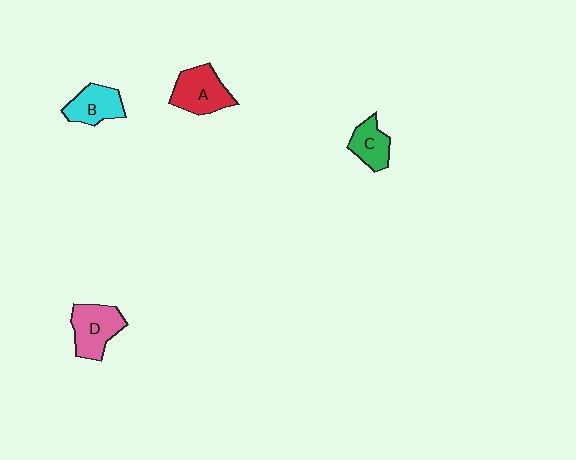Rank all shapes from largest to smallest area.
From largest to smallest: A (red), D (pink), B (cyan), C (green).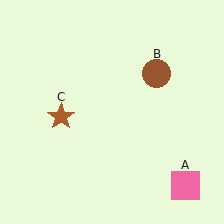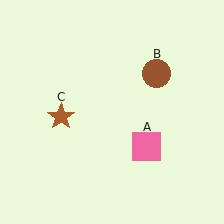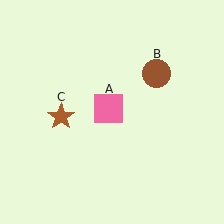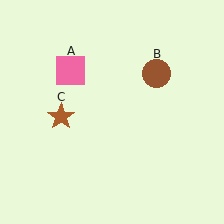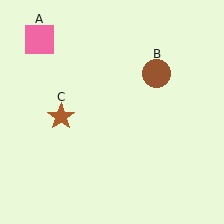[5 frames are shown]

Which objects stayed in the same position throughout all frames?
Brown circle (object B) and brown star (object C) remained stationary.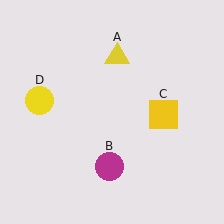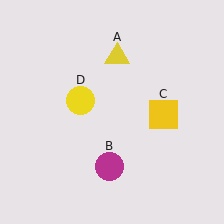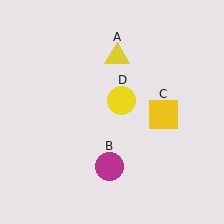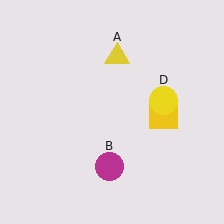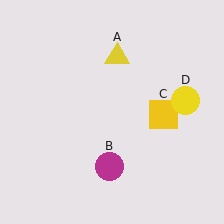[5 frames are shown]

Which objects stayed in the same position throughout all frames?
Yellow triangle (object A) and magenta circle (object B) and yellow square (object C) remained stationary.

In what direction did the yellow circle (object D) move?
The yellow circle (object D) moved right.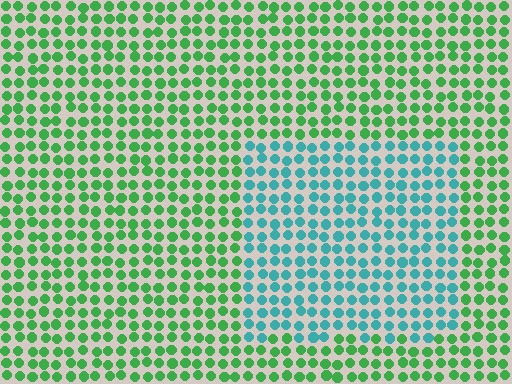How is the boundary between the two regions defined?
The boundary is defined purely by a slight shift in hue (about 53 degrees). Spacing, size, and orientation are identical on both sides.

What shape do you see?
I see a rectangle.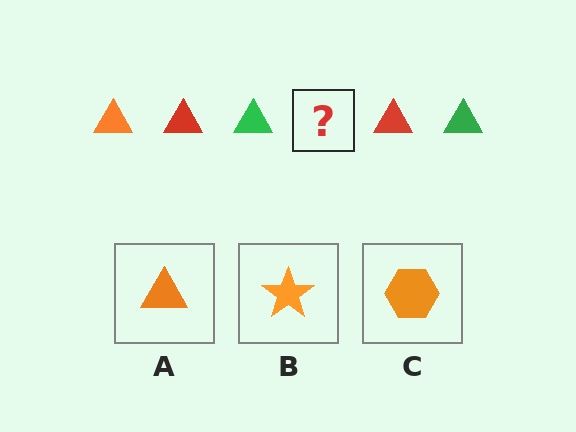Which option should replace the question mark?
Option A.